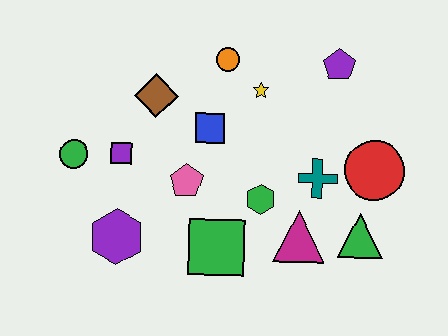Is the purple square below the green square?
No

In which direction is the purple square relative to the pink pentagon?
The purple square is to the left of the pink pentagon.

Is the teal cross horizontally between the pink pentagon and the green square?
No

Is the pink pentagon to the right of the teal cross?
No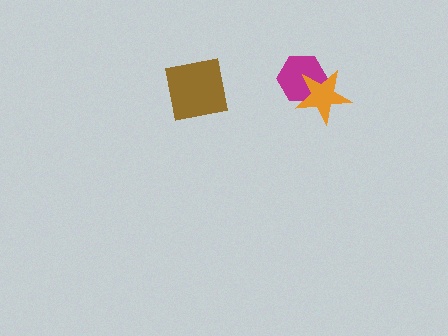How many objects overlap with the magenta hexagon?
1 object overlaps with the magenta hexagon.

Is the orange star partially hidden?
No, no other shape covers it.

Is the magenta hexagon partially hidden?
Yes, it is partially covered by another shape.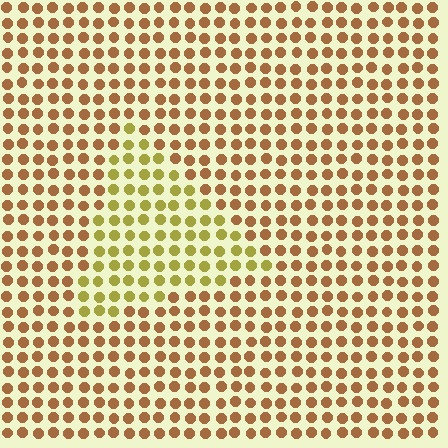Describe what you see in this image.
The image is filled with small brown elements in a uniform arrangement. A triangle-shaped region is visible where the elements are tinted to a slightly different hue, forming a subtle color boundary.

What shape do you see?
I see a triangle.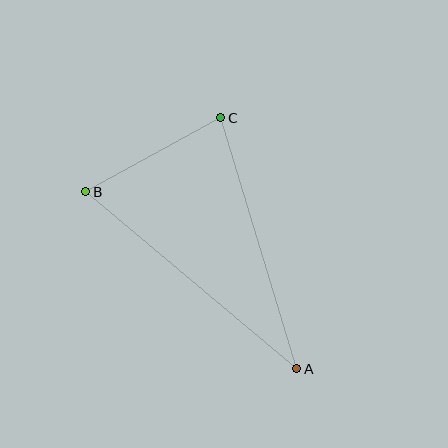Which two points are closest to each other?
Points B and C are closest to each other.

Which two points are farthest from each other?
Points A and B are farthest from each other.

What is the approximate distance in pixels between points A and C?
The distance between A and C is approximately 262 pixels.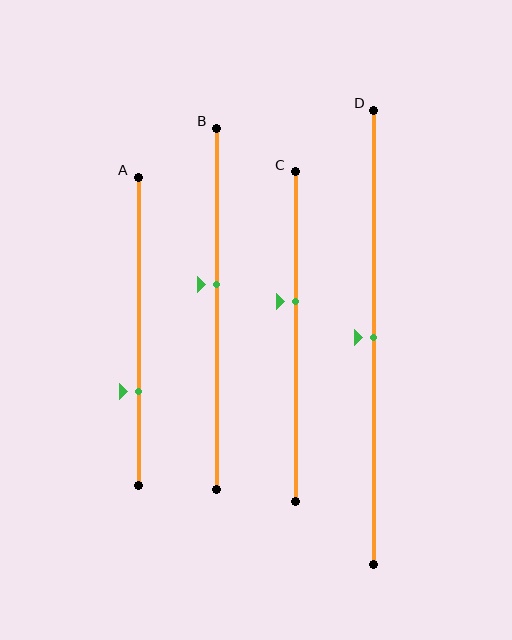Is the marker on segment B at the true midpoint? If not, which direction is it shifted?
No, the marker on segment B is shifted upward by about 7% of the segment length.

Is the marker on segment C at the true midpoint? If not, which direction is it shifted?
No, the marker on segment C is shifted upward by about 11% of the segment length.